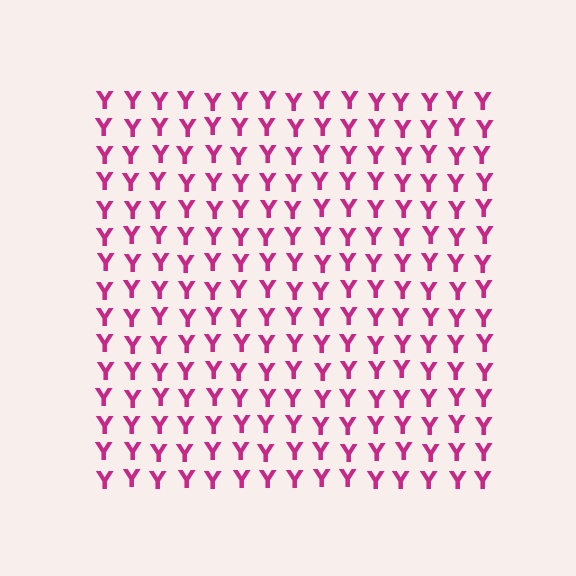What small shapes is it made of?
It is made of small letter Y's.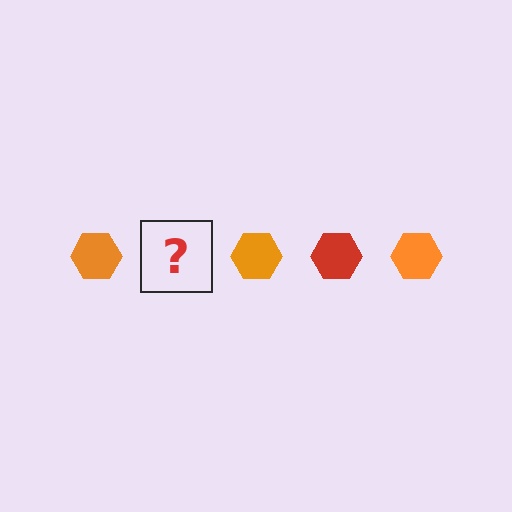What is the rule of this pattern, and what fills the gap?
The rule is that the pattern cycles through orange, red hexagons. The gap should be filled with a red hexagon.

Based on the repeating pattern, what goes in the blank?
The blank should be a red hexagon.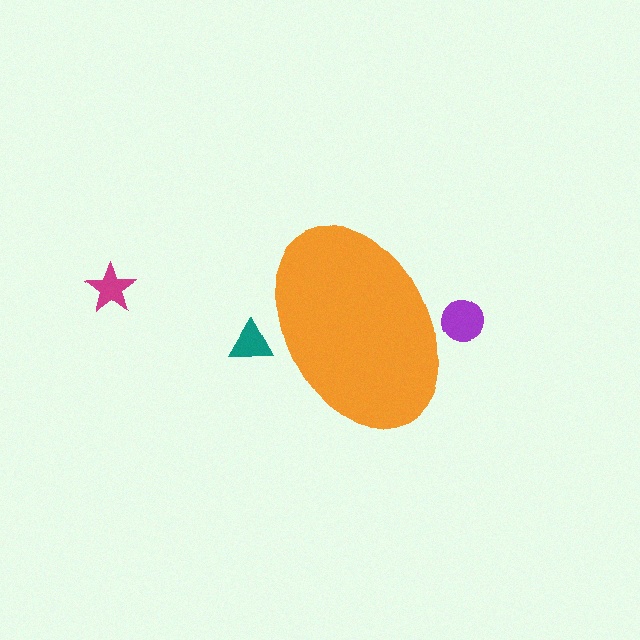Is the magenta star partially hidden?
No, the magenta star is fully visible.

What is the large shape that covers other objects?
An orange ellipse.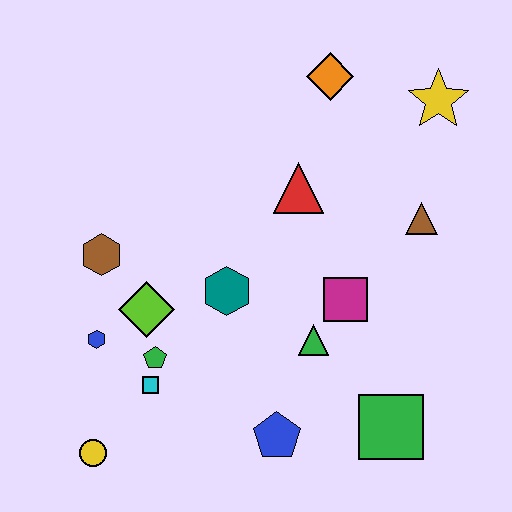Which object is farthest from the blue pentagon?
The yellow star is farthest from the blue pentagon.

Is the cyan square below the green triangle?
Yes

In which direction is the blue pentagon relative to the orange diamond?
The blue pentagon is below the orange diamond.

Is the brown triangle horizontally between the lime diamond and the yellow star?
Yes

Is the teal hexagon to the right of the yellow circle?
Yes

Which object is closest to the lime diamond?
The green pentagon is closest to the lime diamond.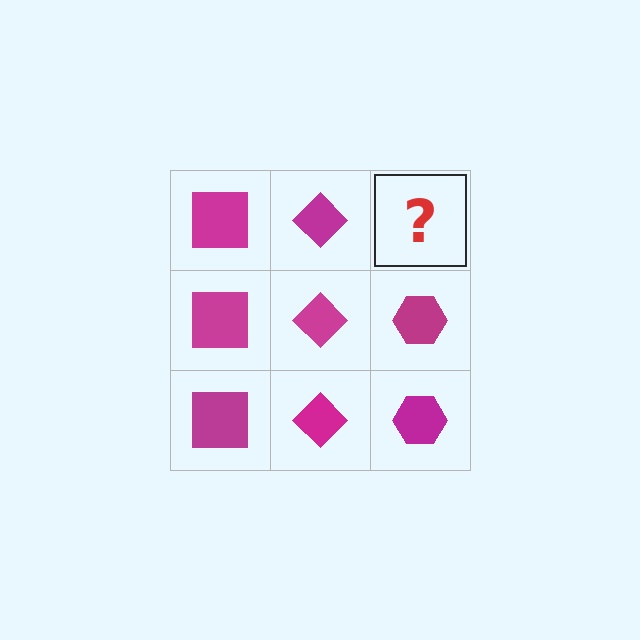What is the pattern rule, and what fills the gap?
The rule is that each column has a consistent shape. The gap should be filled with a magenta hexagon.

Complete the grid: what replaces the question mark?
The question mark should be replaced with a magenta hexagon.